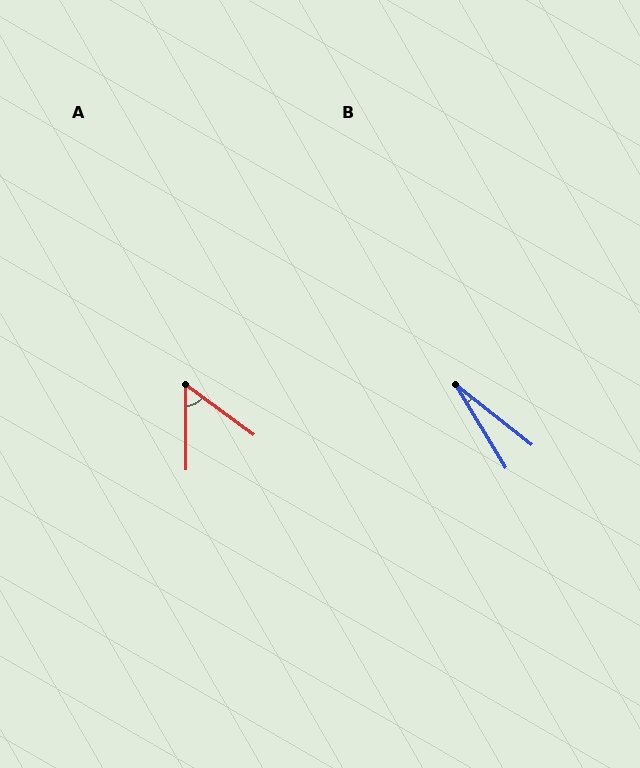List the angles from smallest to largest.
B (20°), A (53°).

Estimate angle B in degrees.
Approximately 20 degrees.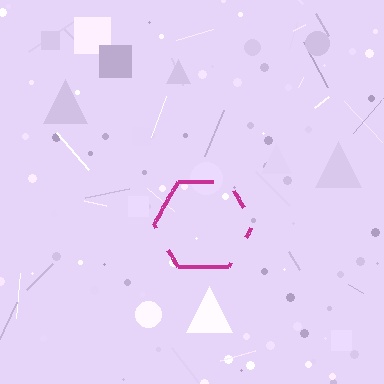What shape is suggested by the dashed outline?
The dashed outline suggests a hexagon.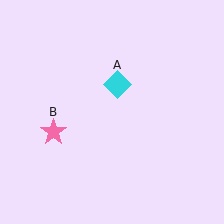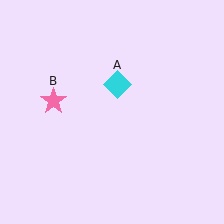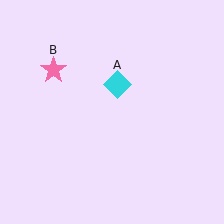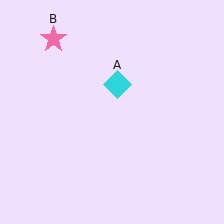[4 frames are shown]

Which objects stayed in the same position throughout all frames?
Cyan diamond (object A) remained stationary.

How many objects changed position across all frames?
1 object changed position: pink star (object B).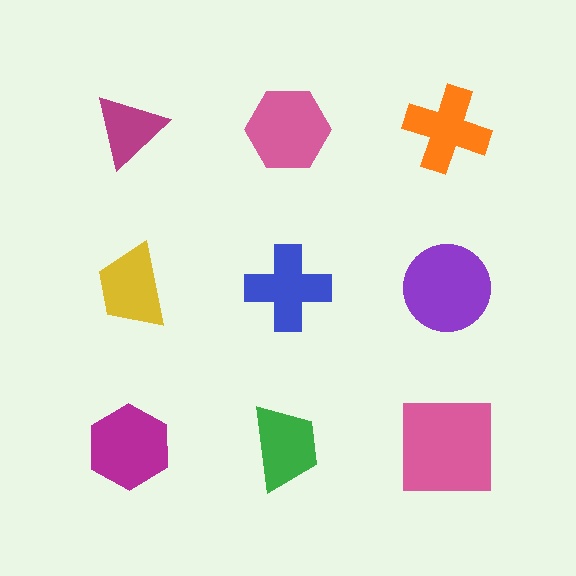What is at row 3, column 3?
A pink square.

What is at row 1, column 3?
An orange cross.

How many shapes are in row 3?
3 shapes.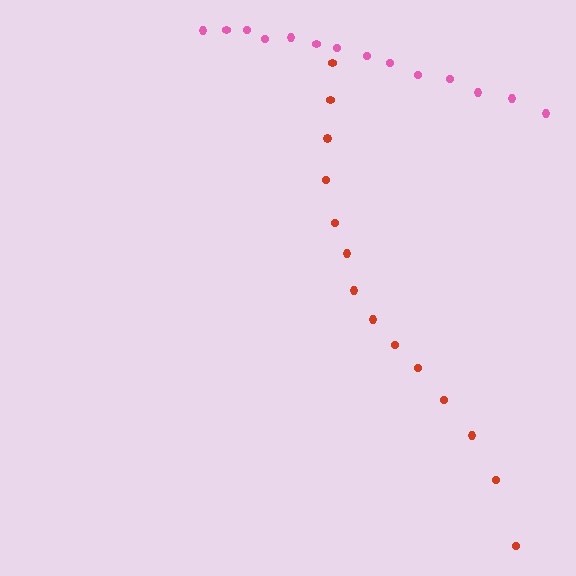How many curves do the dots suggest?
There are 2 distinct paths.